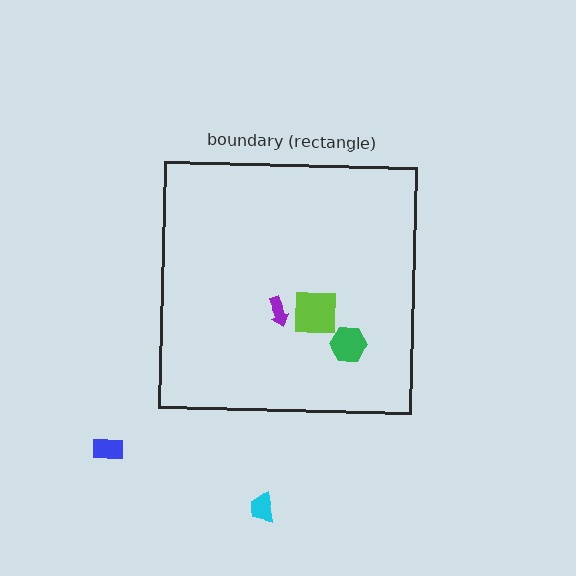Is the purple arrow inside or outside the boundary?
Inside.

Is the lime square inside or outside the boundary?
Inside.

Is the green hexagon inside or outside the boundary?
Inside.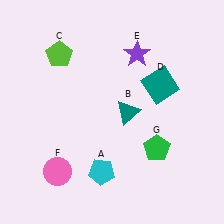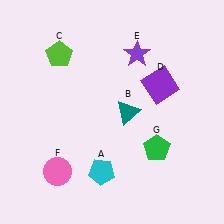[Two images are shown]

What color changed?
The square (D) changed from teal in Image 1 to purple in Image 2.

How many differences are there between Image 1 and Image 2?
There is 1 difference between the two images.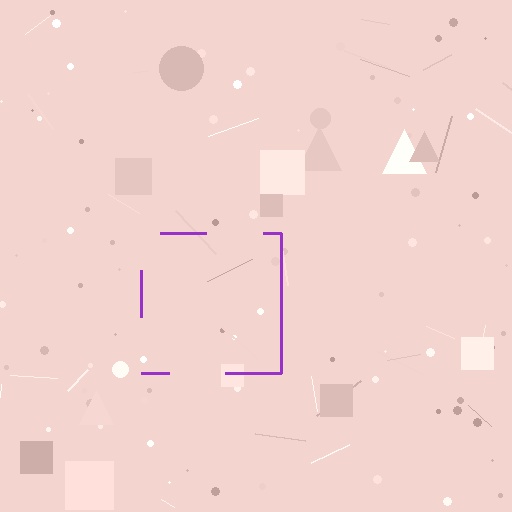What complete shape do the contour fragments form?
The contour fragments form a square.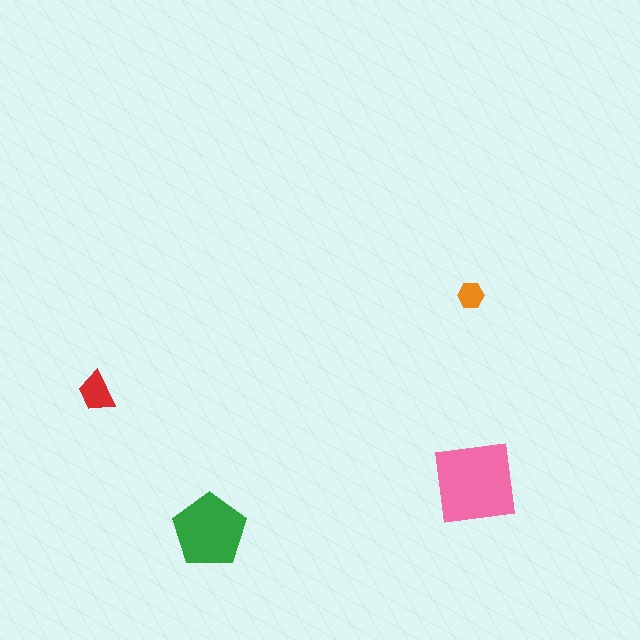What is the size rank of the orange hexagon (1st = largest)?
4th.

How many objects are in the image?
There are 4 objects in the image.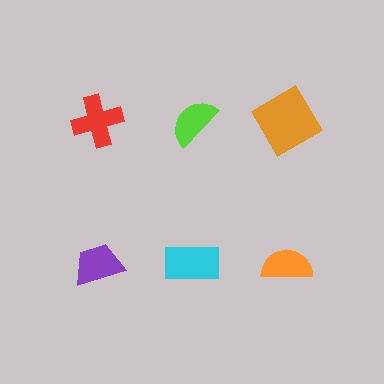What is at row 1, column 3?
An orange diamond.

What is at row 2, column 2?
A cyan rectangle.